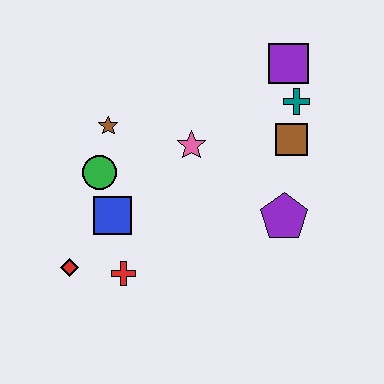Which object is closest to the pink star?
The brown star is closest to the pink star.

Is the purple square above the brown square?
Yes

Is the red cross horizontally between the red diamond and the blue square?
No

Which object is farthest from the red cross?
The purple square is farthest from the red cross.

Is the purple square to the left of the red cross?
No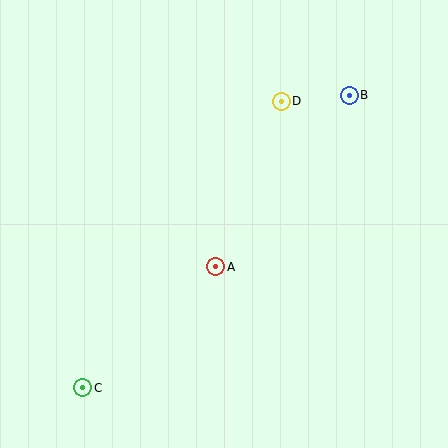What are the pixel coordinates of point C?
Point C is at (83, 388).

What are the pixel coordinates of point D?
Point D is at (281, 101).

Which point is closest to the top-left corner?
Point D is closest to the top-left corner.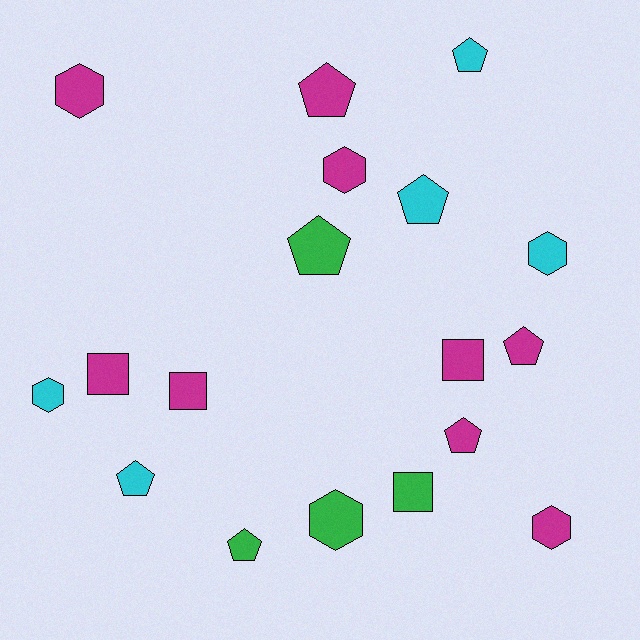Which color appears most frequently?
Magenta, with 9 objects.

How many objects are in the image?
There are 18 objects.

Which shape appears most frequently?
Pentagon, with 8 objects.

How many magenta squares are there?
There are 3 magenta squares.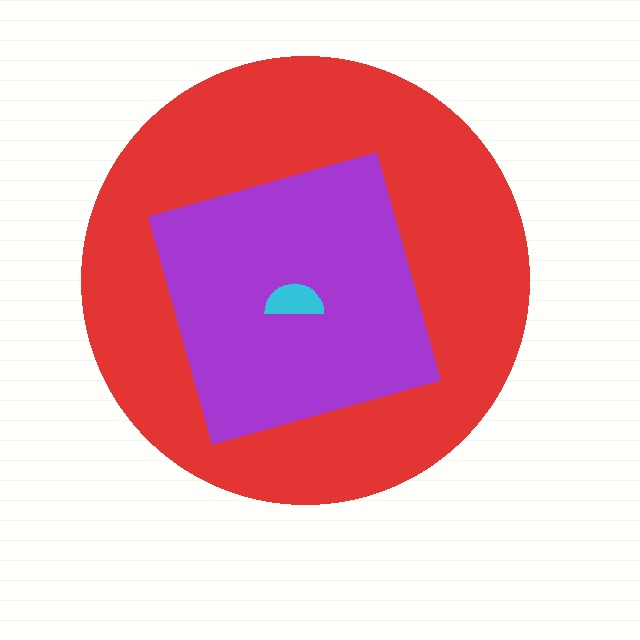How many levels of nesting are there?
3.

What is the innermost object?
The cyan semicircle.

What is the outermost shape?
The red circle.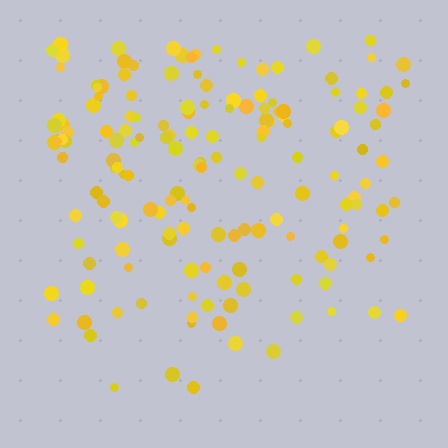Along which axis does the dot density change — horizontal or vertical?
Vertical.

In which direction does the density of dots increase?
From bottom to top, with the top side densest.